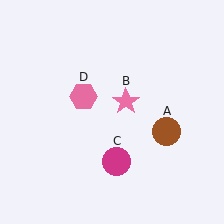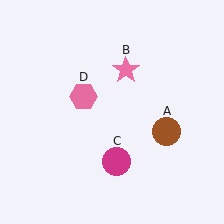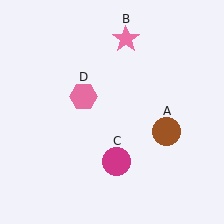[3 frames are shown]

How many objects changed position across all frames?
1 object changed position: pink star (object B).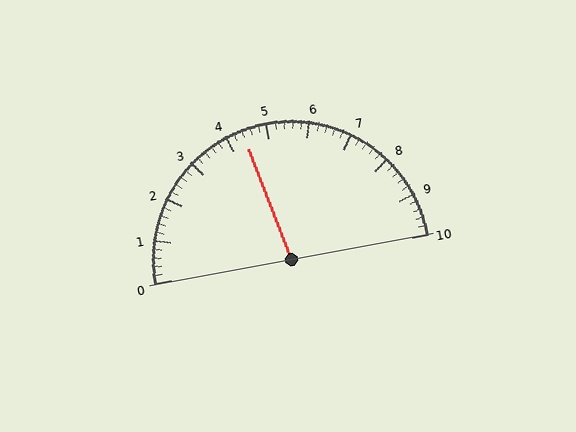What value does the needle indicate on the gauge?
The needle indicates approximately 4.4.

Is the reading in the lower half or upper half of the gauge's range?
The reading is in the lower half of the range (0 to 10).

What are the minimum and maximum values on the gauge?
The gauge ranges from 0 to 10.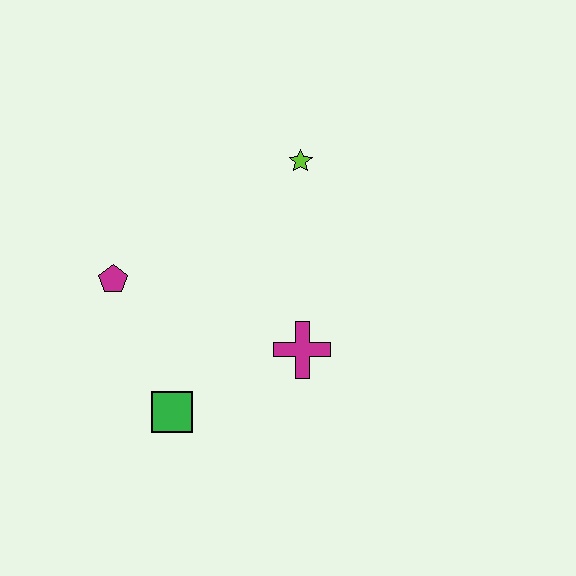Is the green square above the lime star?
No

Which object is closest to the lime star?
The magenta cross is closest to the lime star.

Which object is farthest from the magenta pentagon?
The lime star is farthest from the magenta pentagon.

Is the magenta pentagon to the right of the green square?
No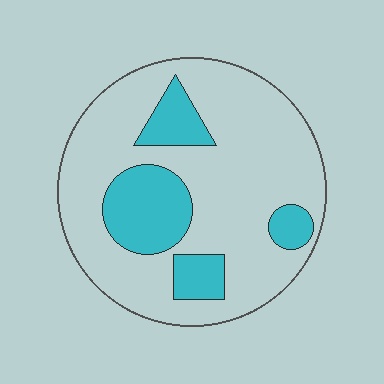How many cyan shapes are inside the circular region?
4.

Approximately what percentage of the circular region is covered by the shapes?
Approximately 25%.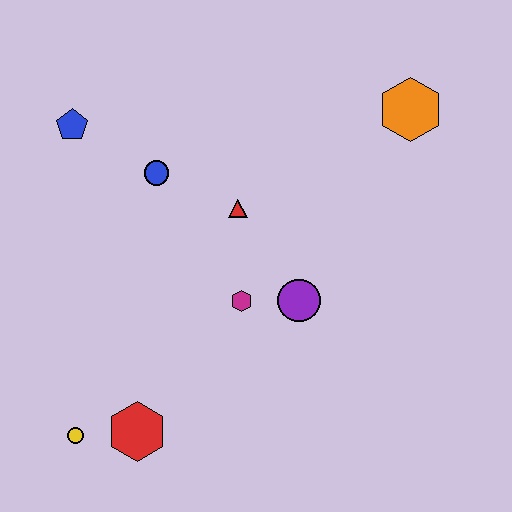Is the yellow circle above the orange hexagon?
No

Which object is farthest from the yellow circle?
The orange hexagon is farthest from the yellow circle.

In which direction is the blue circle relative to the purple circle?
The blue circle is to the left of the purple circle.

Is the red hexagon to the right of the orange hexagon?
No